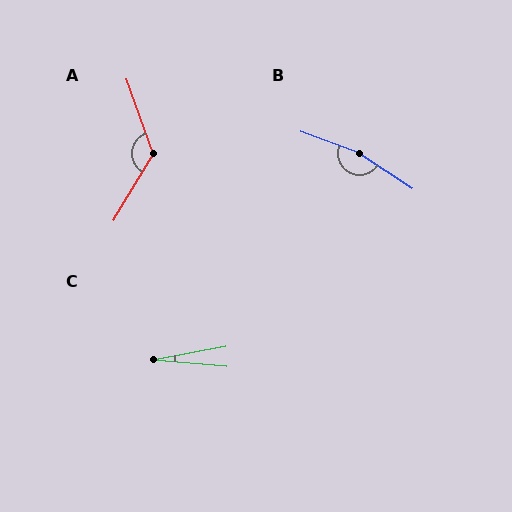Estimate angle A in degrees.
Approximately 130 degrees.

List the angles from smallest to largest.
C (16°), A (130°), B (167°).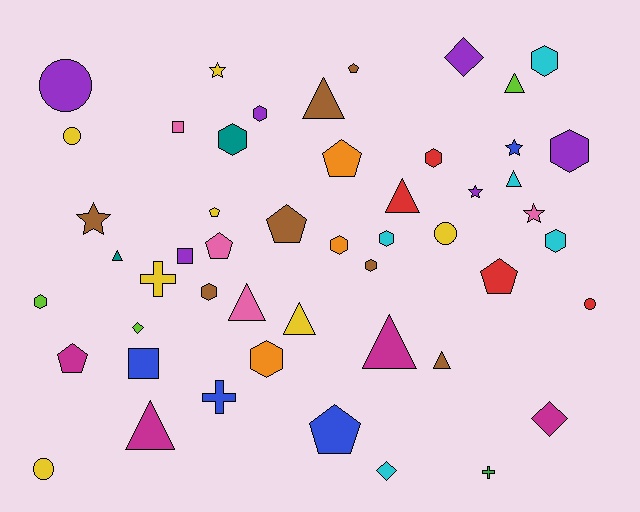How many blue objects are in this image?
There are 4 blue objects.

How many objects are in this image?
There are 50 objects.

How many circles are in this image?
There are 5 circles.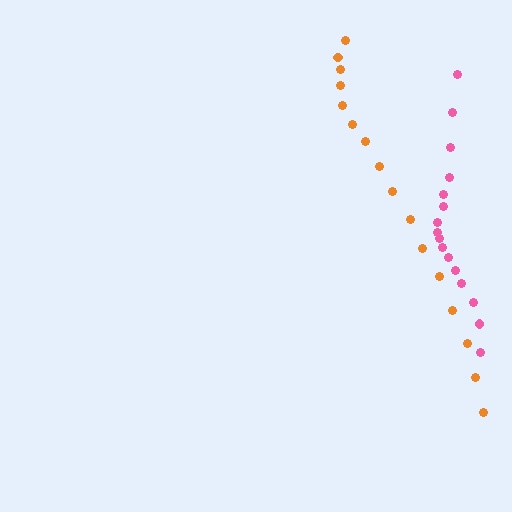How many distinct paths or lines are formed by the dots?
There are 2 distinct paths.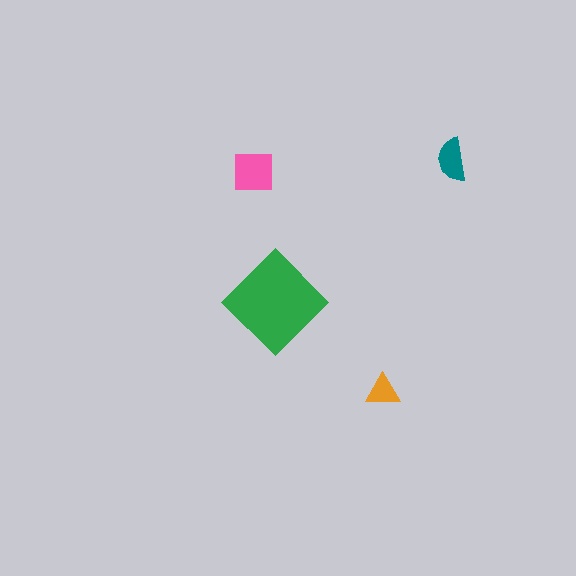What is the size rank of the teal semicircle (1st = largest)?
3rd.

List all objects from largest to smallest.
The green diamond, the pink square, the teal semicircle, the orange triangle.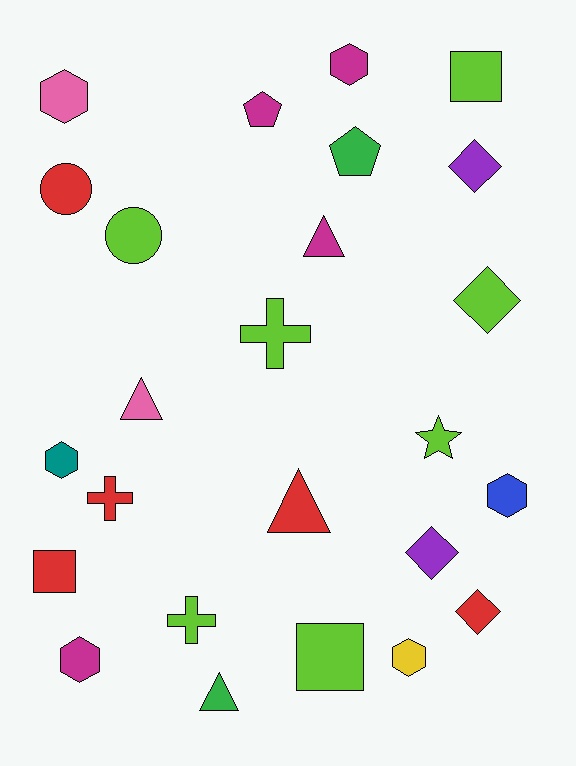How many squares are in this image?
There are 3 squares.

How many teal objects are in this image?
There is 1 teal object.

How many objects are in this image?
There are 25 objects.